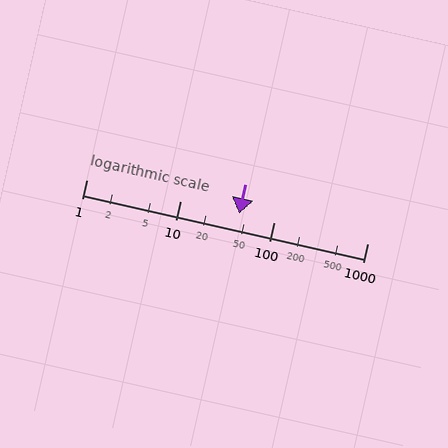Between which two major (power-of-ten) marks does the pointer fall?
The pointer is between 10 and 100.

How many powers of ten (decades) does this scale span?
The scale spans 3 decades, from 1 to 1000.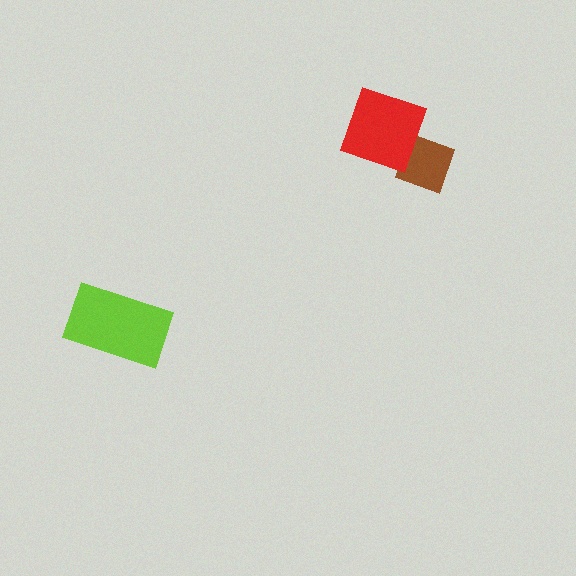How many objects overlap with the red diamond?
1 object overlaps with the red diamond.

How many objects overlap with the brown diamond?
1 object overlaps with the brown diamond.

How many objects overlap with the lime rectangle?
0 objects overlap with the lime rectangle.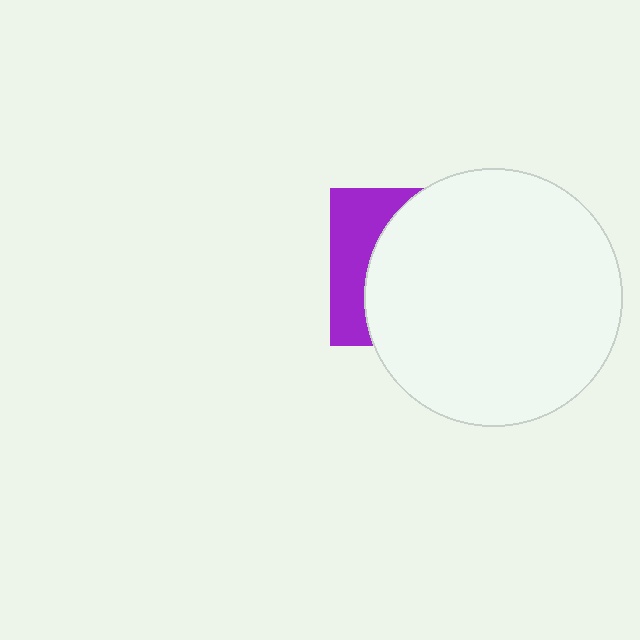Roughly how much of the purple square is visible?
A small part of it is visible (roughly 30%).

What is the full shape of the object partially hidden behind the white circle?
The partially hidden object is a purple square.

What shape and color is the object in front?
The object in front is a white circle.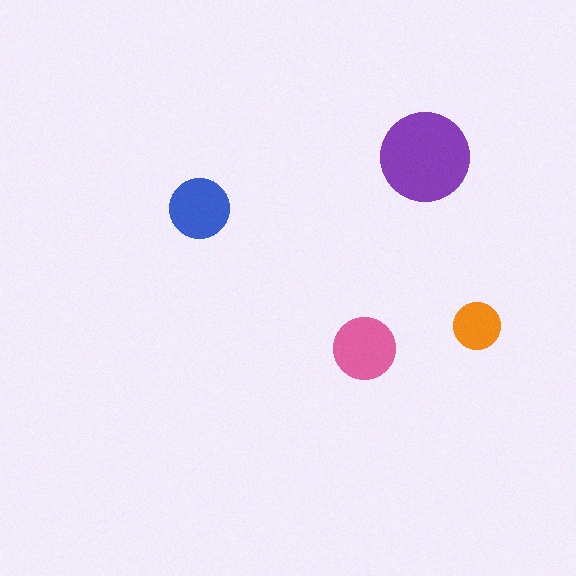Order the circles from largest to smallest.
the purple one, the pink one, the blue one, the orange one.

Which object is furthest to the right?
The orange circle is rightmost.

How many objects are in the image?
There are 4 objects in the image.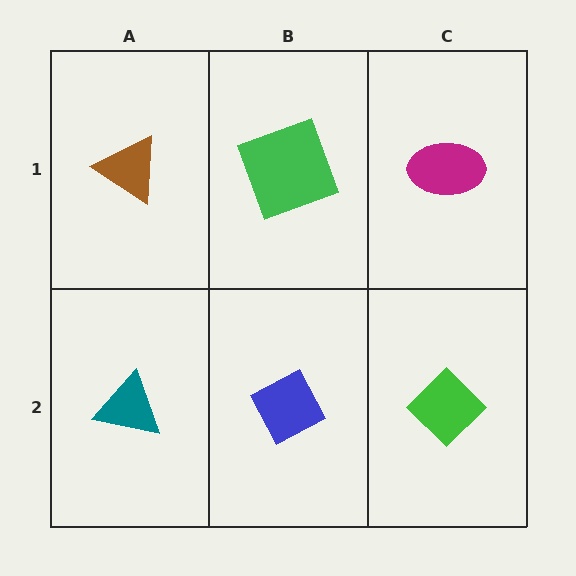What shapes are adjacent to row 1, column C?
A green diamond (row 2, column C), a green square (row 1, column B).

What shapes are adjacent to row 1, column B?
A blue diamond (row 2, column B), a brown triangle (row 1, column A), a magenta ellipse (row 1, column C).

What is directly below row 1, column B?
A blue diamond.